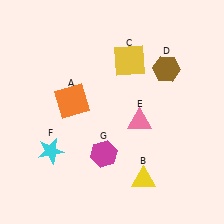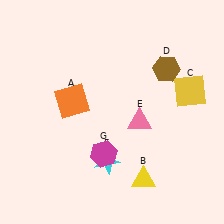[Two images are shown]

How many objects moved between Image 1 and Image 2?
2 objects moved between the two images.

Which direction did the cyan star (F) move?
The cyan star (F) moved right.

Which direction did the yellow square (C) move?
The yellow square (C) moved right.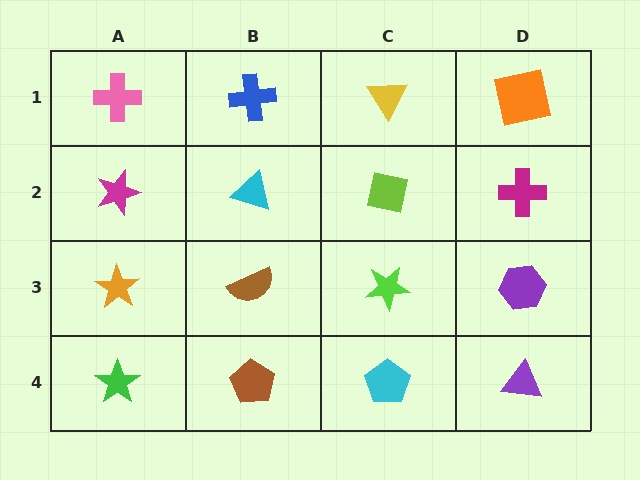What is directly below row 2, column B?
A brown semicircle.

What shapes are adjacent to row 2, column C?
A yellow triangle (row 1, column C), a lime star (row 3, column C), a cyan triangle (row 2, column B), a magenta cross (row 2, column D).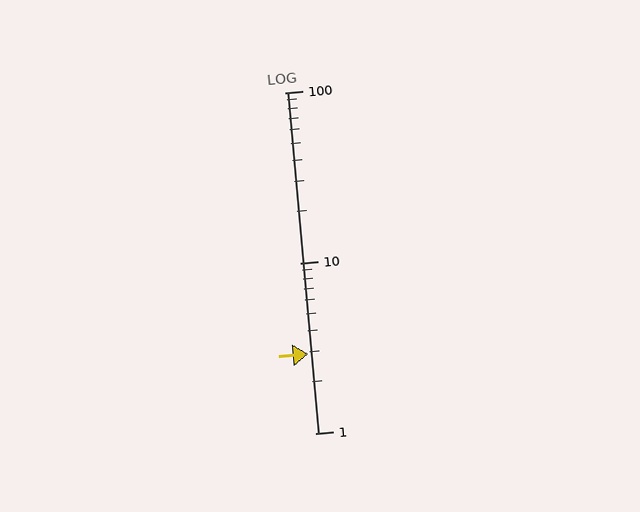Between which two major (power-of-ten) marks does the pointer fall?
The pointer is between 1 and 10.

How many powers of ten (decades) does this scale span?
The scale spans 2 decades, from 1 to 100.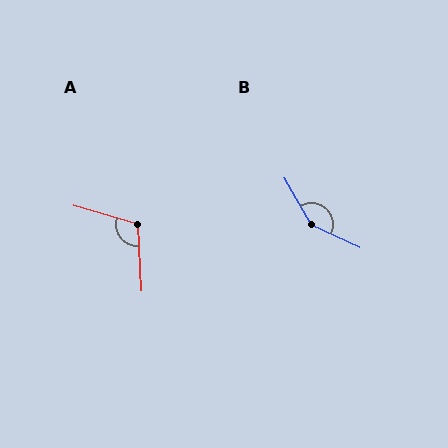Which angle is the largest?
B, at approximately 145 degrees.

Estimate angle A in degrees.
Approximately 109 degrees.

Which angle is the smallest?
A, at approximately 109 degrees.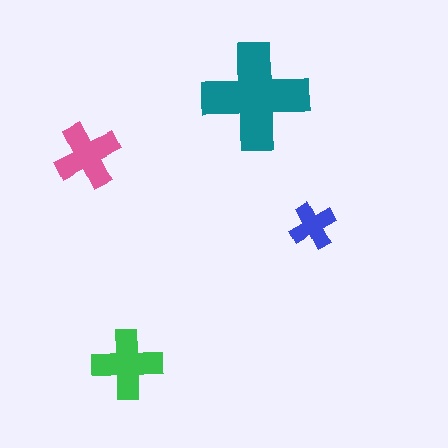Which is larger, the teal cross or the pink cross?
The teal one.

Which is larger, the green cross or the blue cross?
The green one.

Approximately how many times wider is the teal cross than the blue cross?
About 2.5 times wider.